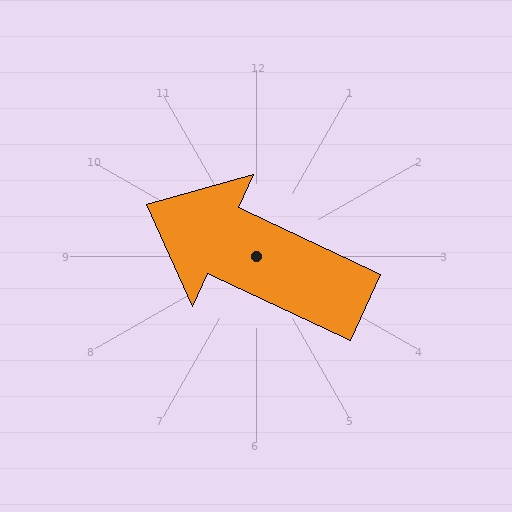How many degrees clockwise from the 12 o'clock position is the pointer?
Approximately 295 degrees.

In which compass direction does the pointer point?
Northwest.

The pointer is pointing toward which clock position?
Roughly 10 o'clock.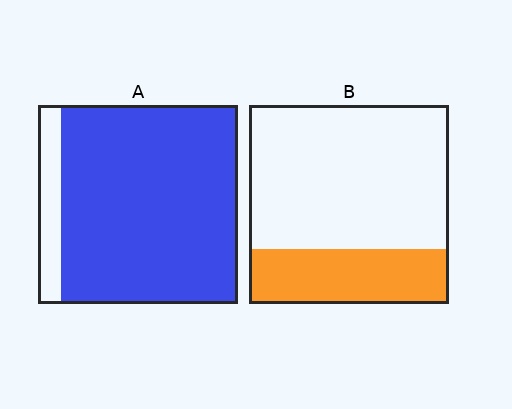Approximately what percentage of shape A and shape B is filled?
A is approximately 90% and B is approximately 30%.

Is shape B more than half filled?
No.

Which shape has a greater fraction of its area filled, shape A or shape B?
Shape A.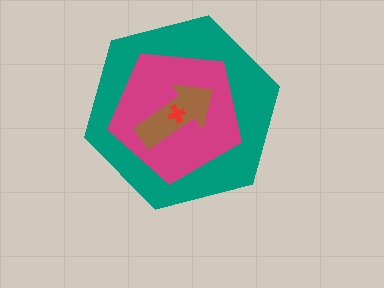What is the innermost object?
The red cross.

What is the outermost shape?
The teal hexagon.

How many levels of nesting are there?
4.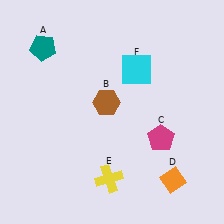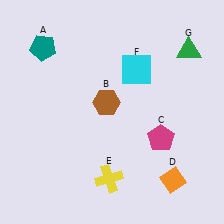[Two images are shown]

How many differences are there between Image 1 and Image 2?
There is 1 difference between the two images.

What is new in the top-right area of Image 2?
A green triangle (G) was added in the top-right area of Image 2.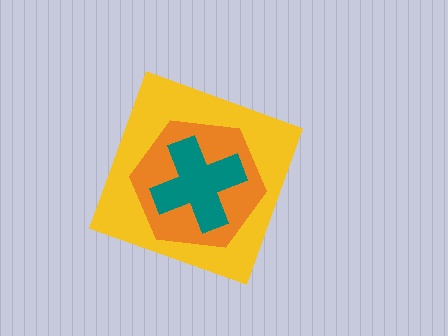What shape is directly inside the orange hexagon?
The teal cross.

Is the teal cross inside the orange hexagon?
Yes.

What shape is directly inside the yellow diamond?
The orange hexagon.